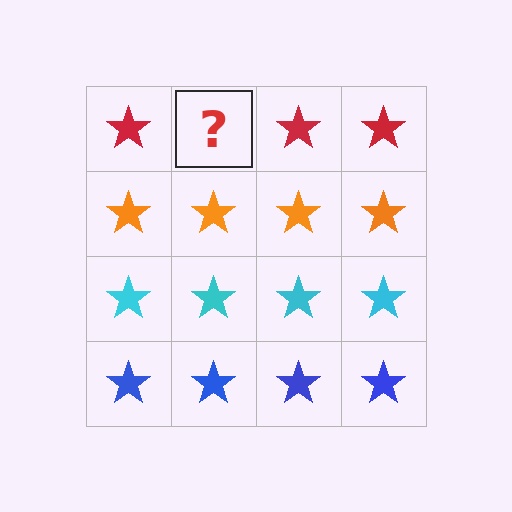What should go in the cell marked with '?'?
The missing cell should contain a red star.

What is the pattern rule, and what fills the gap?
The rule is that each row has a consistent color. The gap should be filled with a red star.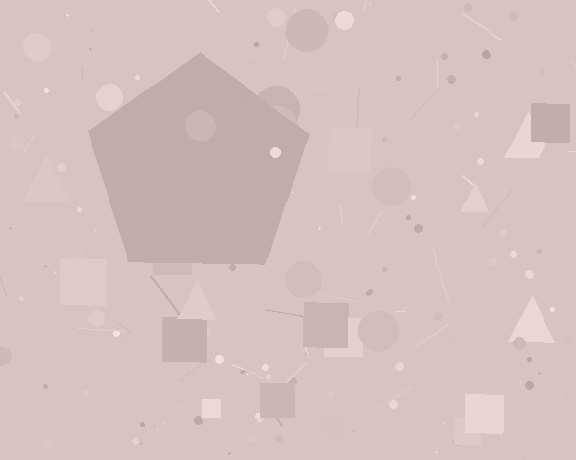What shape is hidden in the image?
A pentagon is hidden in the image.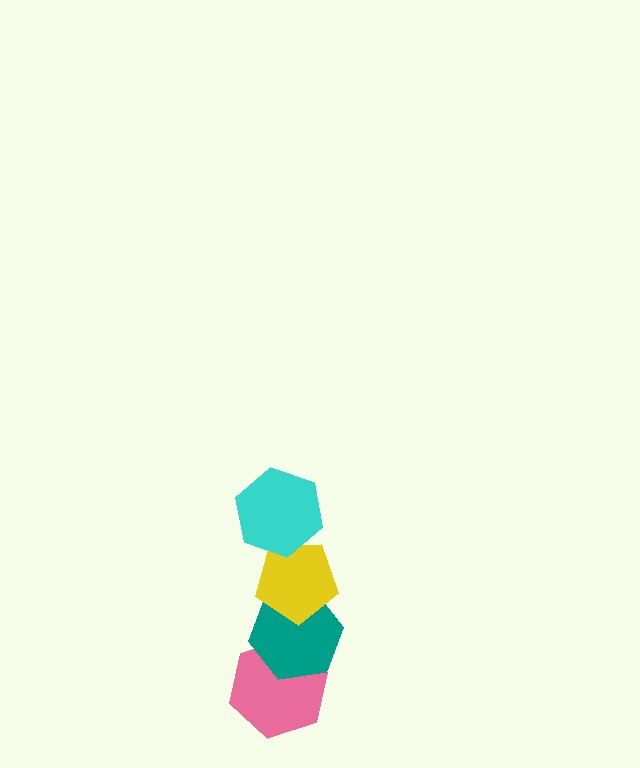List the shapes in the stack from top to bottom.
From top to bottom: the cyan hexagon, the yellow pentagon, the teal hexagon, the pink hexagon.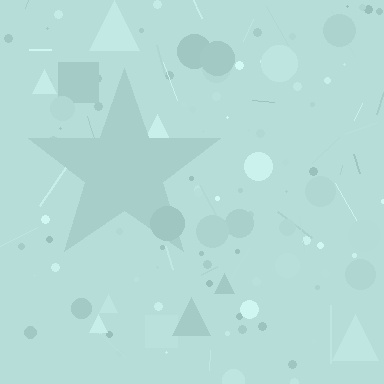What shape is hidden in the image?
A star is hidden in the image.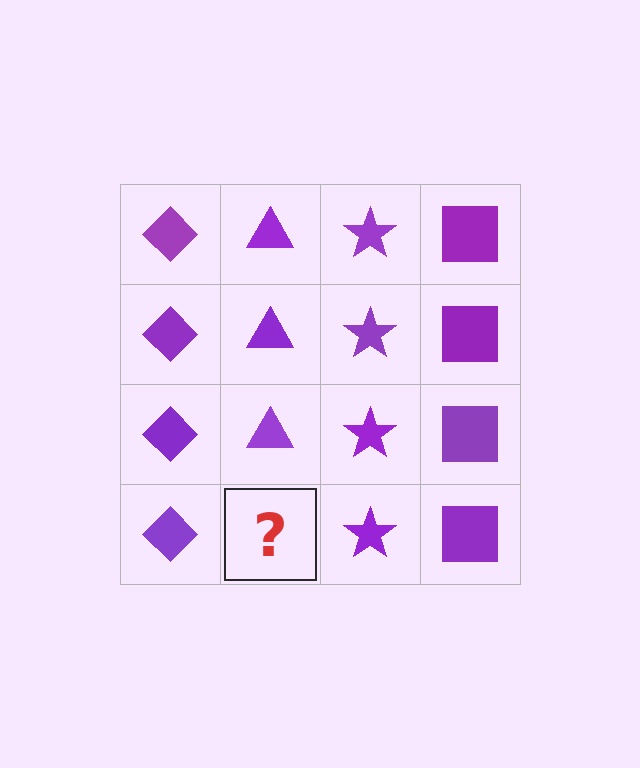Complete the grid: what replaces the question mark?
The question mark should be replaced with a purple triangle.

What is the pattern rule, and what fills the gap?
The rule is that each column has a consistent shape. The gap should be filled with a purple triangle.